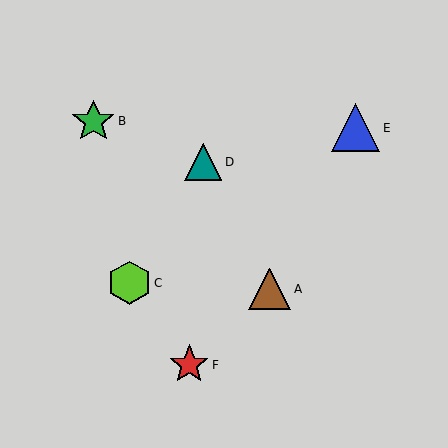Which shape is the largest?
The blue triangle (labeled E) is the largest.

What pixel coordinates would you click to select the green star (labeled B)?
Click at (93, 121) to select the green star B.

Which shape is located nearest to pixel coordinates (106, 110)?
The green star (labeled B) at (93, 121) is nearest to that location.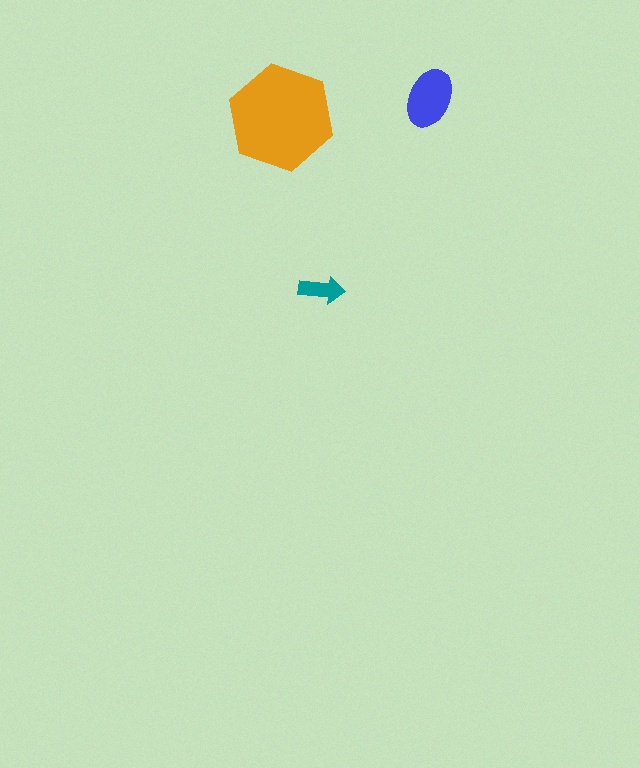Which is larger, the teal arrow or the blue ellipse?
The blue ellipse.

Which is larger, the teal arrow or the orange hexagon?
The orange hexagon.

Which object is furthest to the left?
The orange hexagon is leftmost.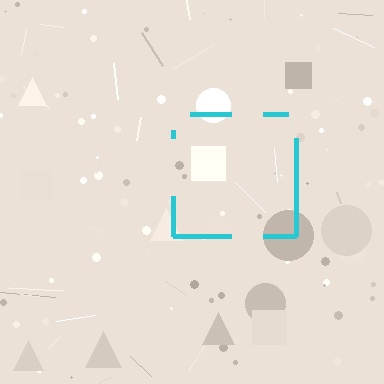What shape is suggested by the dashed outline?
The dashed outline suggests a square.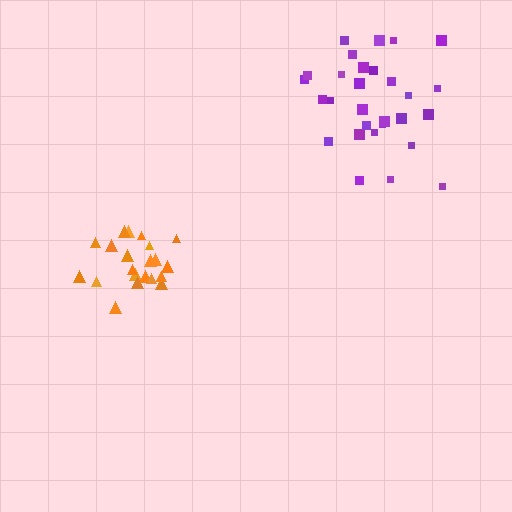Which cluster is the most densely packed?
Orange.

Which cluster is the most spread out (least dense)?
Purple.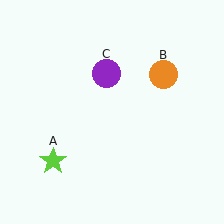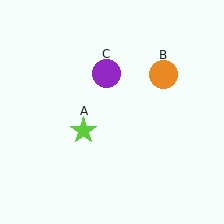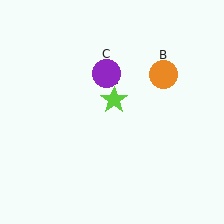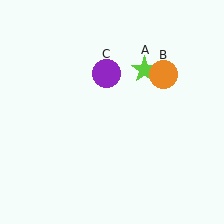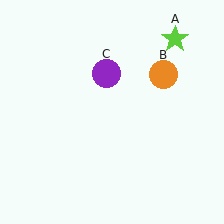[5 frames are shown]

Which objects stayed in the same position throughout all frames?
Orange circle (object B) and purple circle (object C) remained stationary.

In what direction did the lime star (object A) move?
The lime star (object A) moved up and to the right.